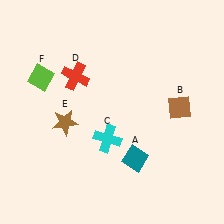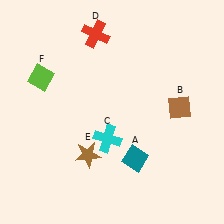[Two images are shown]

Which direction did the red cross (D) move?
The red cross (D) moved up.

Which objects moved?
The objects that moved are: the red cross (D), the brown star (E).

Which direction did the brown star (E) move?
The brown star (E) moved down.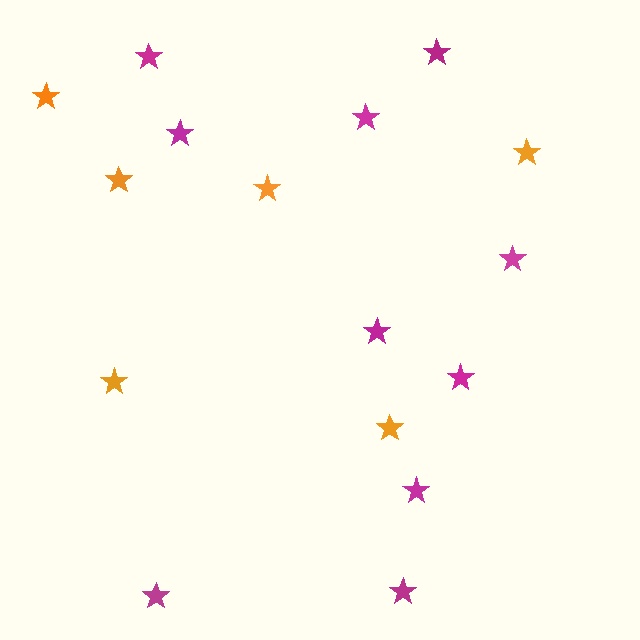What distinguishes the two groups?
There are 2 groups: one group of orange stars (6) and one group of magenta stars (10).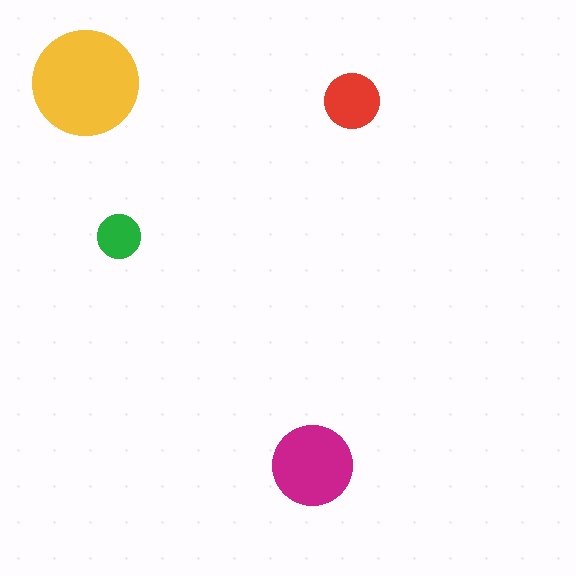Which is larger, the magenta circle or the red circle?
The magenta one.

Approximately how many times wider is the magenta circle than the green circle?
About 2 times wider.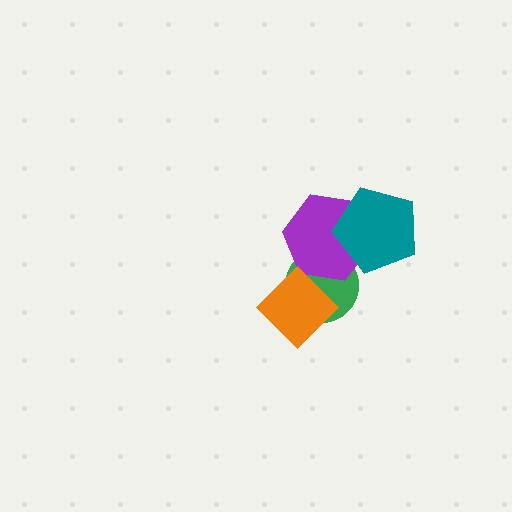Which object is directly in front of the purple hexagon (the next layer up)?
The teal pentagon is directly in front of the purple hexagon.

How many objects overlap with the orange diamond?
2 objects overlap with the orange diamond.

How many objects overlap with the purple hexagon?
3 objects overlap with the purple hexagon.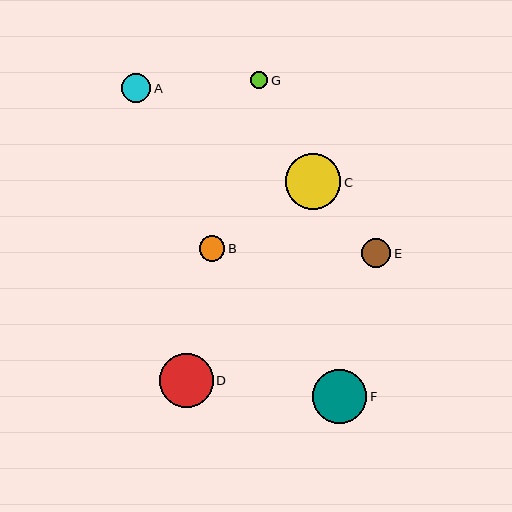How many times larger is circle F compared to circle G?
Circle F is approximately 3.1 times the size of circle G.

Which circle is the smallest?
Circle G is the smallest with a size of approximately 17 pixels.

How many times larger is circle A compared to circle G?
Circle A is approximately 1.7 times the size of circle G.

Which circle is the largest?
Circle C is the largest with a size of approximately 55 pixels.